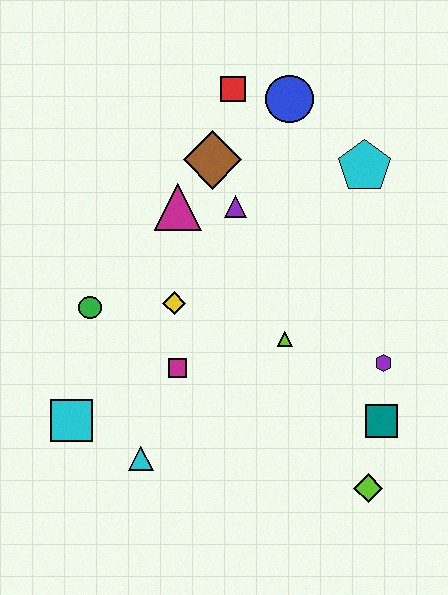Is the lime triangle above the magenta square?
Yes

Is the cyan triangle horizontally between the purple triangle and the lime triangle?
No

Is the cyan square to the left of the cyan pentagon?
Yes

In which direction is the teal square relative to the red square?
The teal square is below the red square.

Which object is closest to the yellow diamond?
The magenta square is closest to the yellow diamond.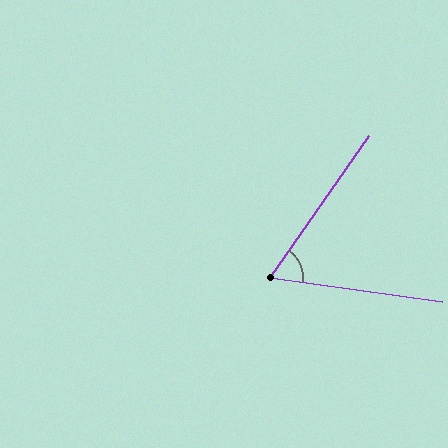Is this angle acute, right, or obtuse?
It is acute.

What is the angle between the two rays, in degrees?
Approximately 63 degrees.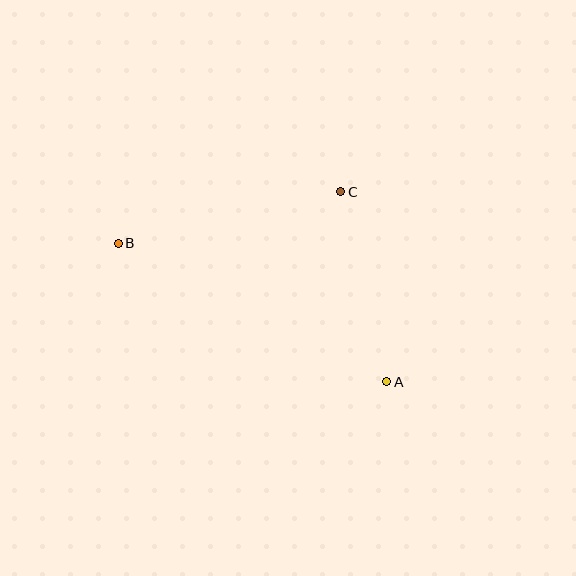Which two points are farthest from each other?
Points A and B are farthest from each other.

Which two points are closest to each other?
Points A and C are closest to each other.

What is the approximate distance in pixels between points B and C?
The distance between B and C is approximately 228 pixels.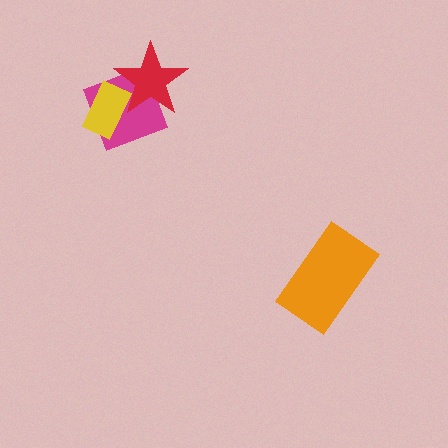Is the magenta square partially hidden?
Yes, it is partially covered by another shape.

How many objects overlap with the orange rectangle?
0 objects overlap with the orange rectangle.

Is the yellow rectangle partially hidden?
No, no other shape covers it.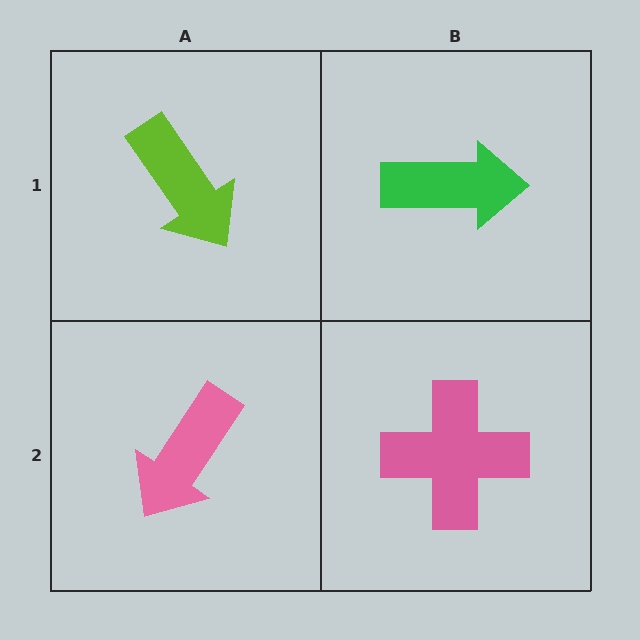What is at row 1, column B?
A green arrow.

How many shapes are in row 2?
2 shapes.